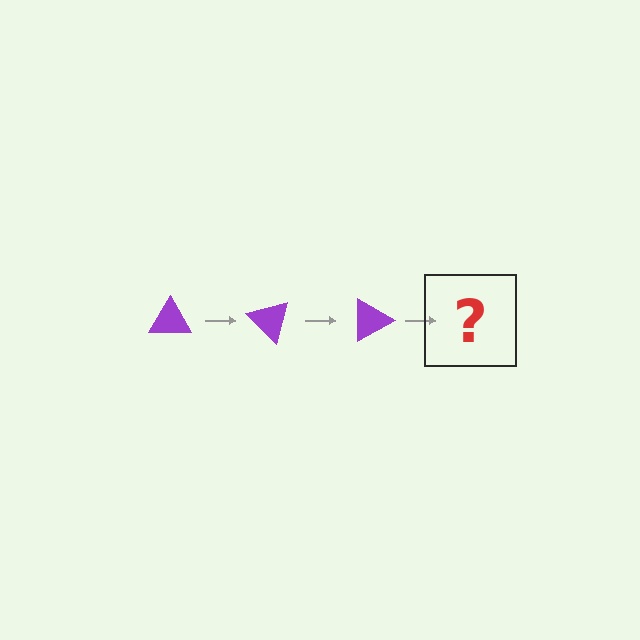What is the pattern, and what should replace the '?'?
The pattern is that the triangle rotates 45 degrees each step. The '?' should be a purple triangle rotated 135 degrees.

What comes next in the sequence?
The next element should be a purple triangle rotated 135 degrees.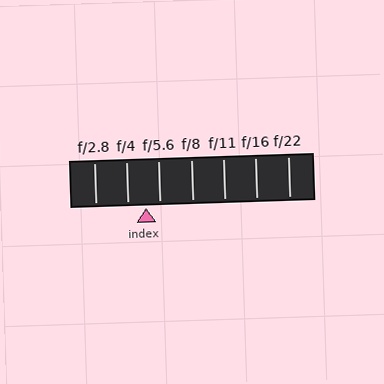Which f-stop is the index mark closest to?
The index mark is closest to f/5.6.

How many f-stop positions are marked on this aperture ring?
There are 7 f-stop positions marked.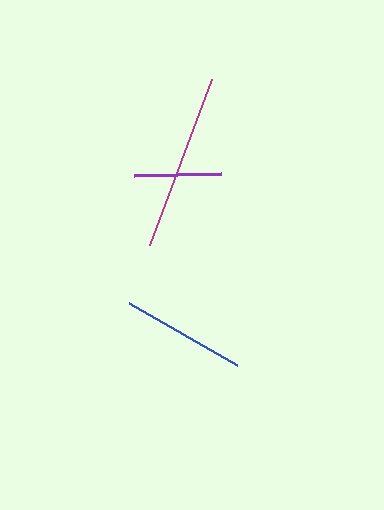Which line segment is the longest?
The magenta line is the longest at approximately 177 pixels.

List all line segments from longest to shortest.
From longest to shortest: magenta, blue, purple.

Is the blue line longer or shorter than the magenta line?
The magenta line is longer than the blue line.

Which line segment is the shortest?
The purple line is the shortest at approximately 87 pixels.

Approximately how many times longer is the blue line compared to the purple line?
The blue line is approximately 1.4 times the length of the purple line.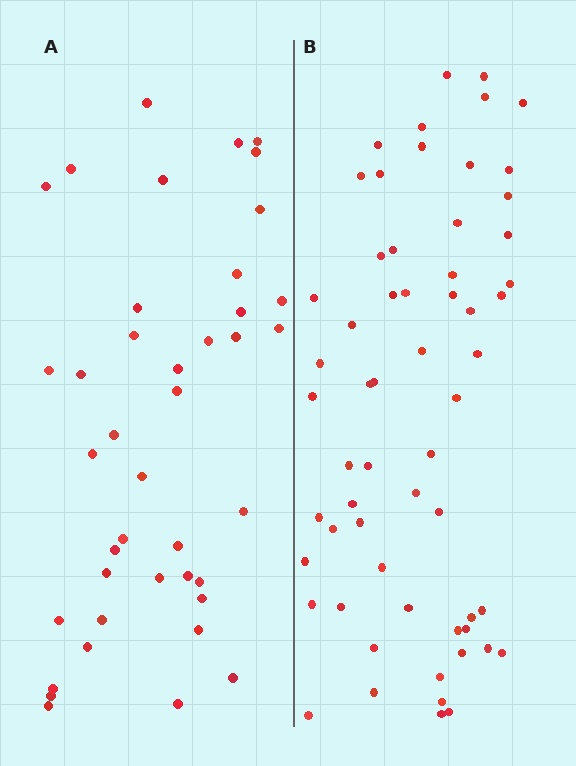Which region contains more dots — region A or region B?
Region B (the right region) has more dots.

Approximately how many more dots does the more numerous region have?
Region B has approximately 20 more dots than region A.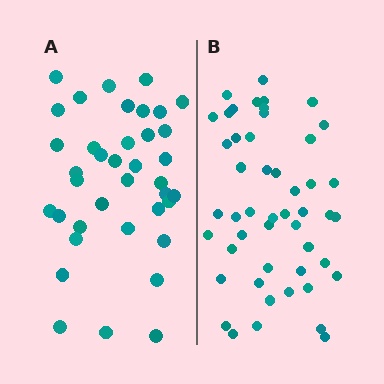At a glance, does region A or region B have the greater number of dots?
Region B (the right region) has more dots.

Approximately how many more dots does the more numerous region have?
Region B has roughly 12 or so more dots than region A.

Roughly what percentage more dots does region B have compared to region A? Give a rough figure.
About 30% more.